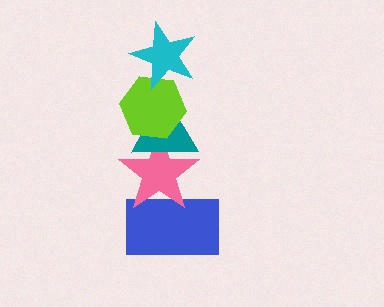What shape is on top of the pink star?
The teal triangle is on top of the pink star.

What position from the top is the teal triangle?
The teal triangle is 3rd from the top.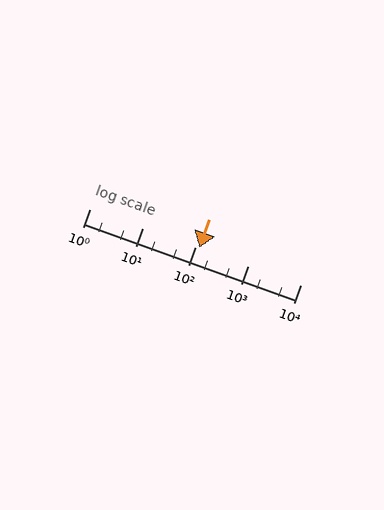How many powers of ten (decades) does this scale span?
The scale spans 4 decades, from 1 to 10000.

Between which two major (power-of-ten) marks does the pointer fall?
The pointer is between 100 and 1000.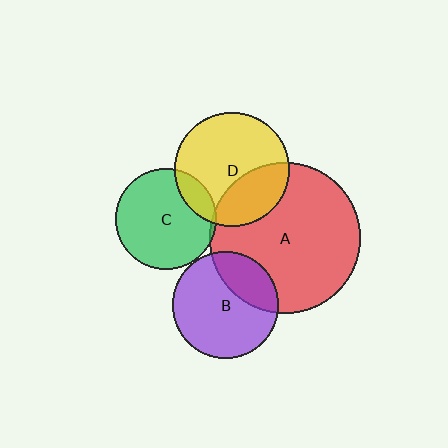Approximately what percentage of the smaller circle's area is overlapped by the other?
Approximately 25%.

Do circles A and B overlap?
Yes.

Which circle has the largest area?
Circle A (red).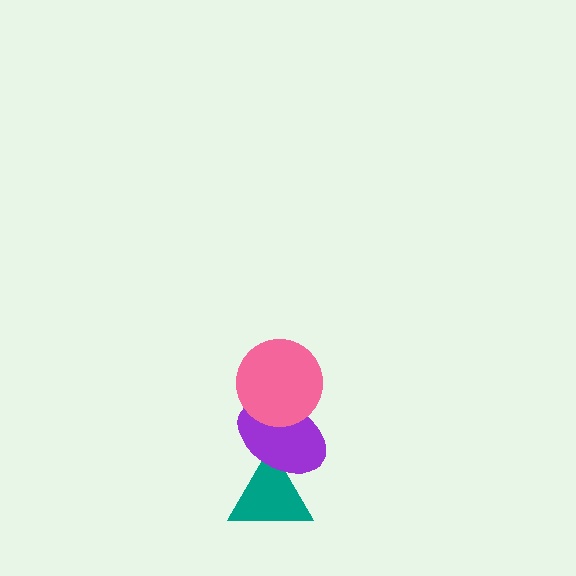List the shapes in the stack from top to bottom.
From top to bottom: the pink circle, the purple ellipse, the teal triangle.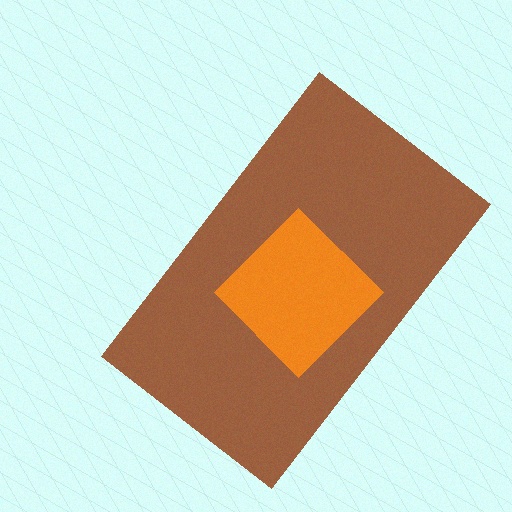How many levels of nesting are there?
2.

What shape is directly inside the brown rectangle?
The orange diamond.